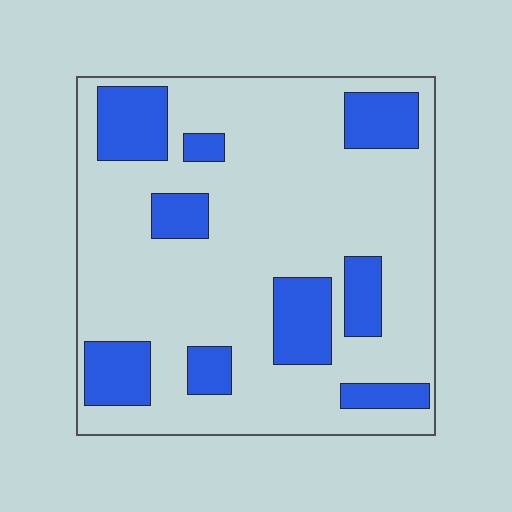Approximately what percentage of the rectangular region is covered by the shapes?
Approximately 25%.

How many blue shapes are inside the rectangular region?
9.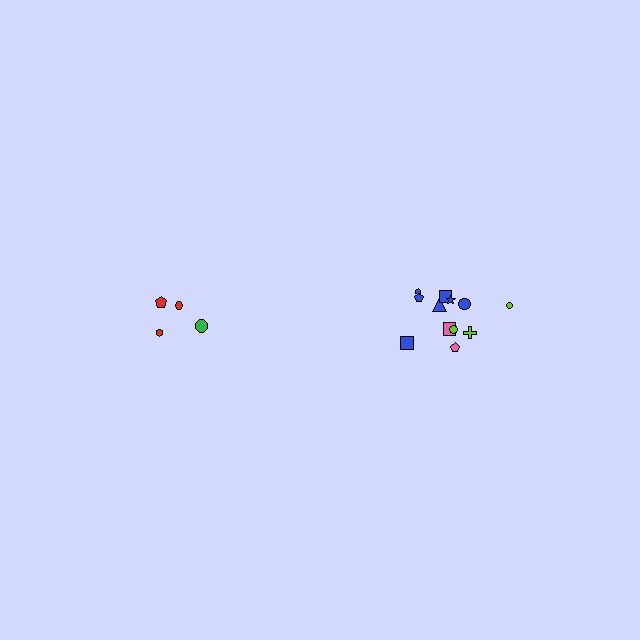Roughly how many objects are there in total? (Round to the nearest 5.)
Roughly 15 objects in total.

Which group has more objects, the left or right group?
The right group.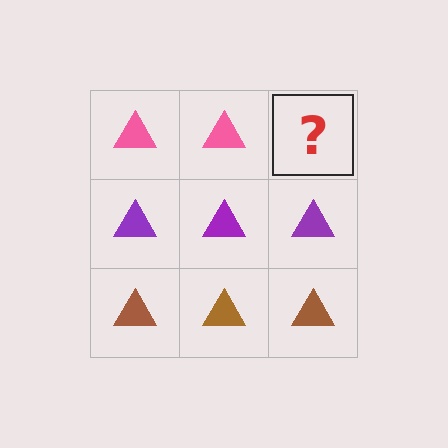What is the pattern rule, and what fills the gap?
The rule is that each row has a consistent color. The gap should be filled with a pink triangle.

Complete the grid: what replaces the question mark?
The question mark should be replaced with a pink triangle.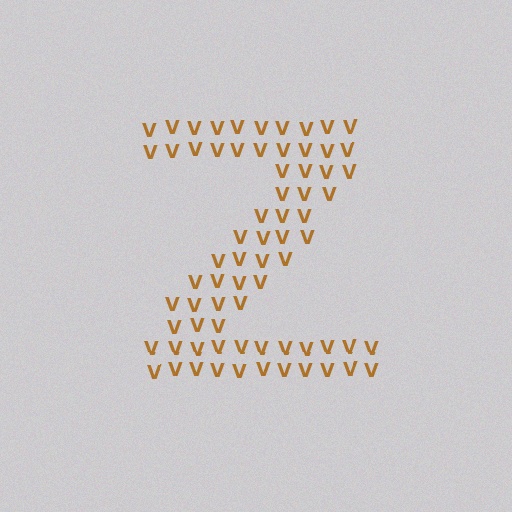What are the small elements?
The small elements are letter V's.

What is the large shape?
The large shape is the letter Z.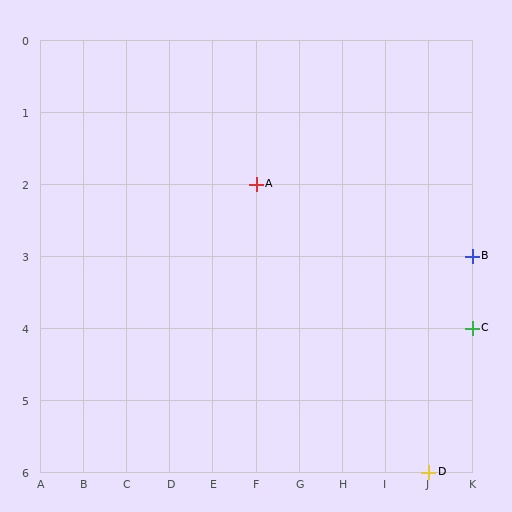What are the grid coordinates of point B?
Point B is at grid coordinates (K, 3).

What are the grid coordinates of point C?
Point C is at grid coordinates (K, 4).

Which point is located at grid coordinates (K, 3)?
Point B is at (K, 3).